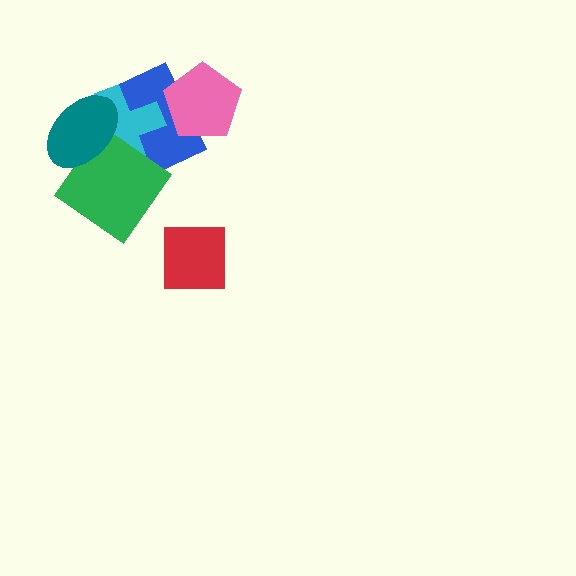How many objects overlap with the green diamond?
3 objects overlap with the green diamond.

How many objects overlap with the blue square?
4 objects overlap with the blue square.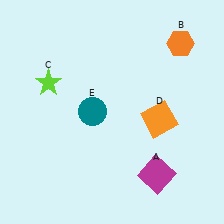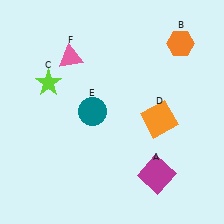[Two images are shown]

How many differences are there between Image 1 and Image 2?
There is 1 difference between the two images.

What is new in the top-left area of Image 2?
A pink triangle (F) was added in the top-left area of Image 2.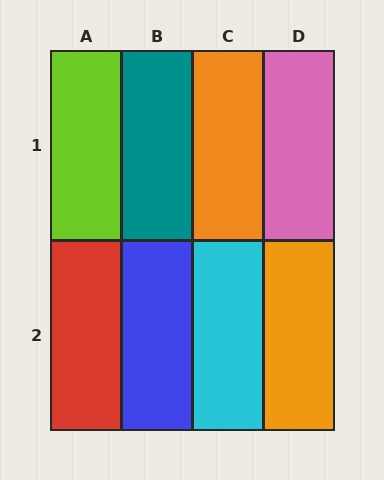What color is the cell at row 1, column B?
Teal.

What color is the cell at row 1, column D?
Pink.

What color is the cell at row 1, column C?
Orange.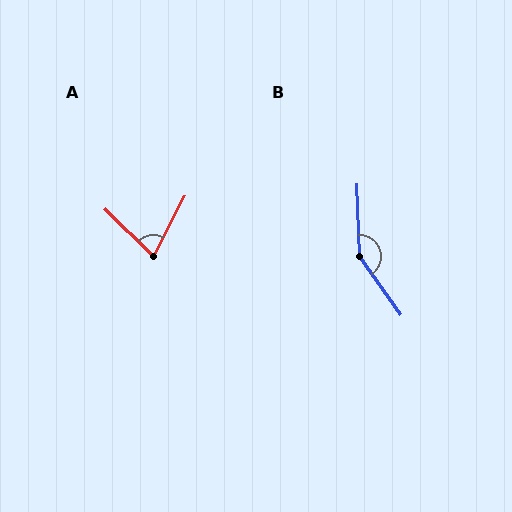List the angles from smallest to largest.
A (72°), B (147°).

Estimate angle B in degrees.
Approximately 147 degrees.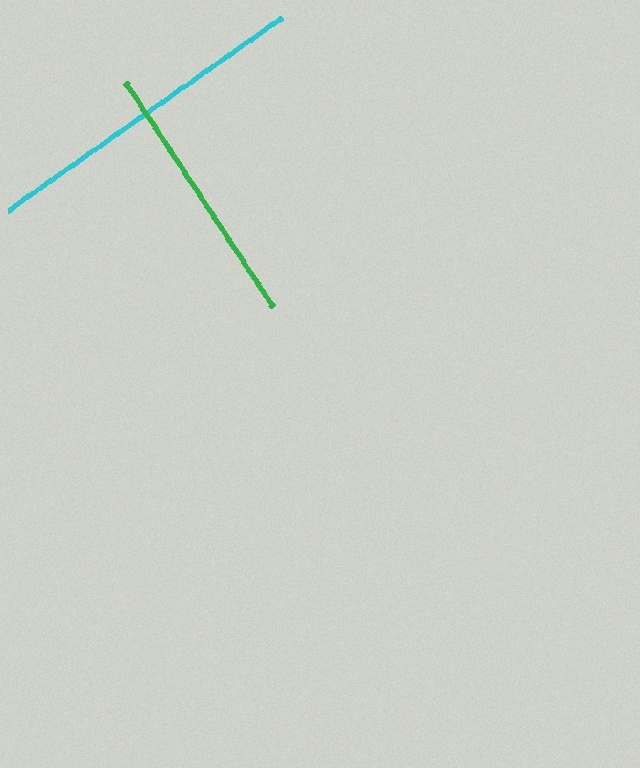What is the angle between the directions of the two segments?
Approximately 88 degrees.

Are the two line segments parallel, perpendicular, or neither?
Perpendicular — they meet at approximately 88°.